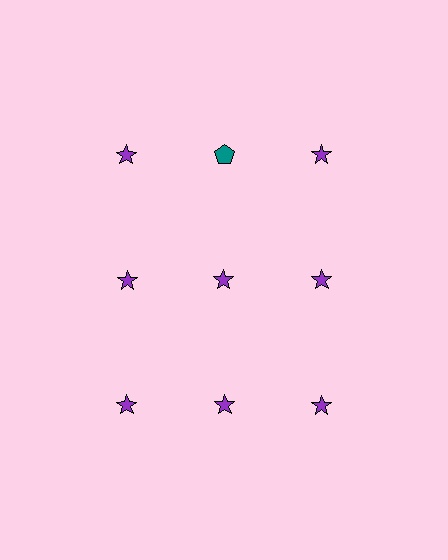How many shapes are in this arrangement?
There are 9 shapes arranged in a grid pattern.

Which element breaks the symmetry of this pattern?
The teal pentagon in the top row, second from left column breaks the symmetry. All other shapes are purple stars.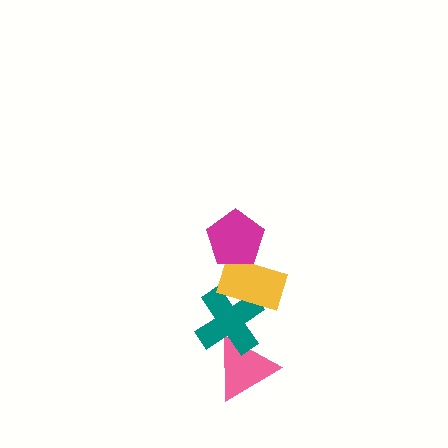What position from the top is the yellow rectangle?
The yellow rectangle is 2nd from the top.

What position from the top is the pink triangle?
The pink triangle is 4th from the top.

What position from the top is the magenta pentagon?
The magenta pentagon is 1st from the top.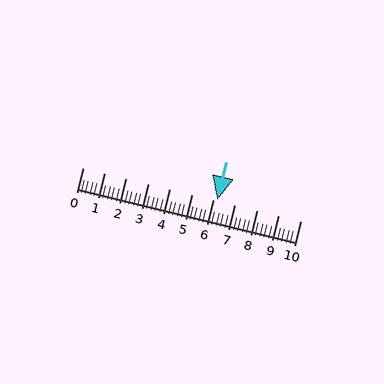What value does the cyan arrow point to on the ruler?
The cyan arrow points to approximately 6.2.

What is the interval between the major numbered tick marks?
The major tick marks are spaced 1 units apart.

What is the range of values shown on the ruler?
The ruler shows values from 0 to 10.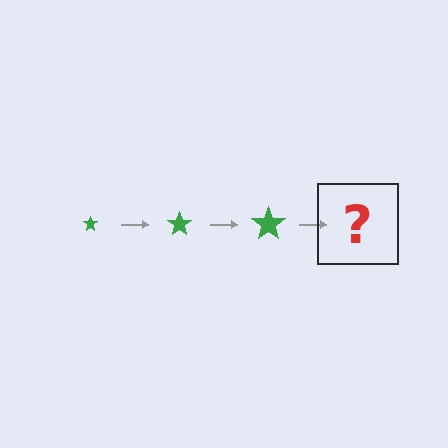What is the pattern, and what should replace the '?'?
The pattern is that the star gets progressively larger each step. The '?' should be a green star, larger than the previous one.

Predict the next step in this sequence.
The next step is a green star, larger than the previous one.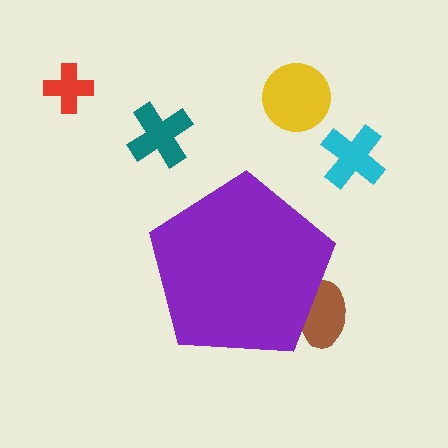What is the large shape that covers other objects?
A purple pentagon.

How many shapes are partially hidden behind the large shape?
1 shape is partially hidden.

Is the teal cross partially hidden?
No, the teal cross is fully visible.